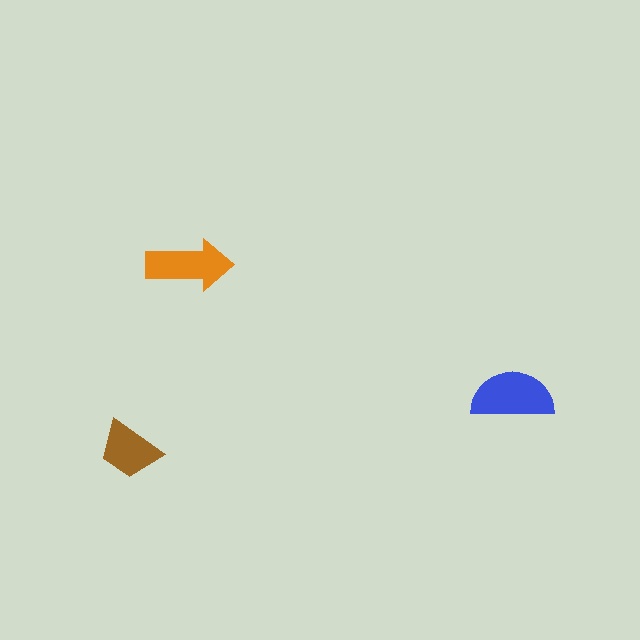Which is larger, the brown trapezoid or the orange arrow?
The orange arrow.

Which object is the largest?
The blue semicircle.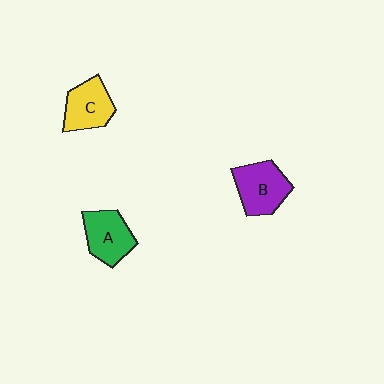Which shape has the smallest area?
Shape C (yellow).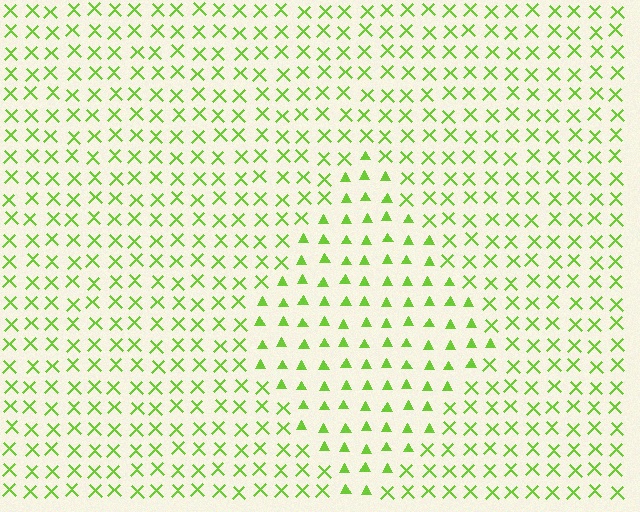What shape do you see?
I see a diamond.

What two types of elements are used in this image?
The image uses triangles inside the diamond region and X marks outside it.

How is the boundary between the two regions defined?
The boundary is defined by a change in element shape: triangles inside vs. X marks outside. All elements share the same color and spacing.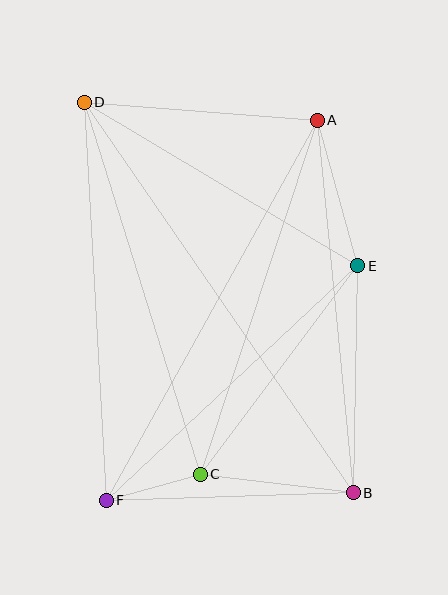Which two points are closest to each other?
Points C and F are closest to each other.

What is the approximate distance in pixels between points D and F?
The distance between D and F is approximately 399 pixels.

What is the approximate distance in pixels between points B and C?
The distance between B and C is approximately 154 pixels.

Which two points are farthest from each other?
Points B and D are farthest from each other.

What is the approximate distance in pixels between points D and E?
The distance between D and E is approximately 318 pixels.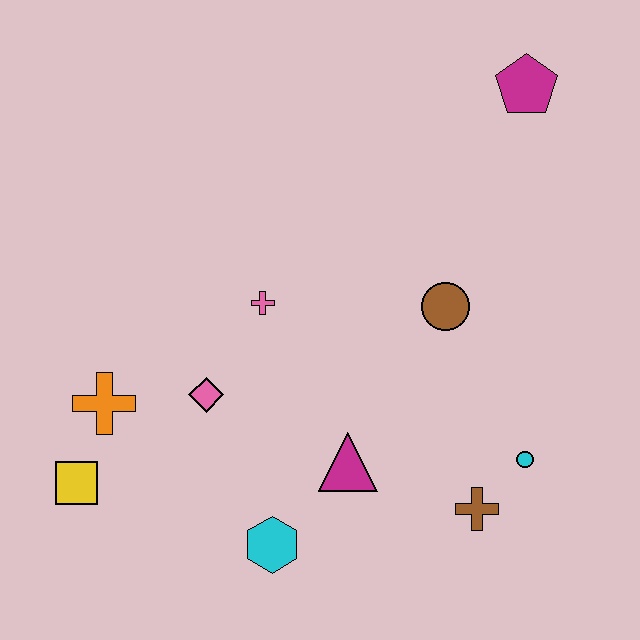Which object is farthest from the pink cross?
The magenta pentagon is farthest from the pink cross.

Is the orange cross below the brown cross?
No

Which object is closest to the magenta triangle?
The cyan hexagon is closest to the magenta triangle.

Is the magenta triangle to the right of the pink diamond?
Yes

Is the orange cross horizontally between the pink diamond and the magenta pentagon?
No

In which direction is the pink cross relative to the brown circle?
The pink cross is to the left of the brown circle.